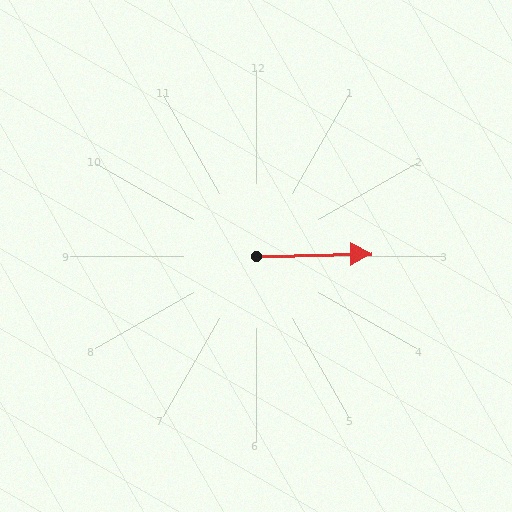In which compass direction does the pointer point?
East.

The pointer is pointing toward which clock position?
Roughly 3 o'clock.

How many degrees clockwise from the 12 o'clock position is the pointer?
Approximately 89 degrees.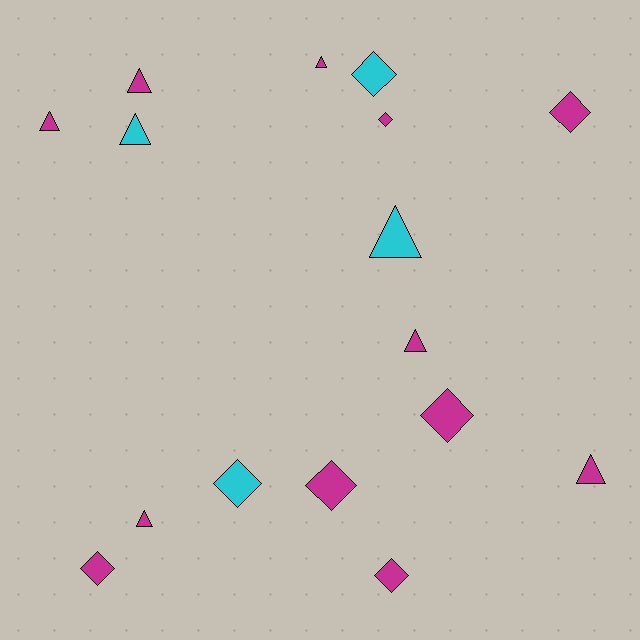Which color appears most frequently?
Magenta, with 12 objects.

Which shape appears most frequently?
Diamond, with 8 objects.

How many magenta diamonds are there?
There are 6 magenta diamonds.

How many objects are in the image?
There are 16 objects.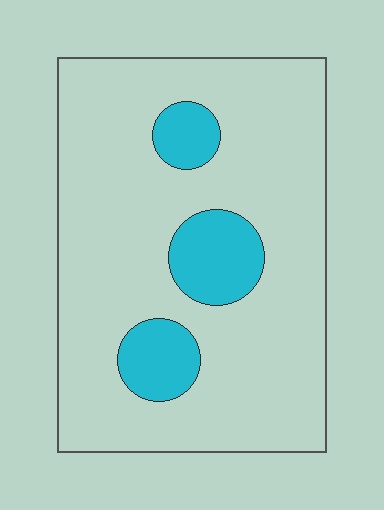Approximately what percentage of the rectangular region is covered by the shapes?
Approximately 15%.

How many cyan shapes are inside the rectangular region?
3.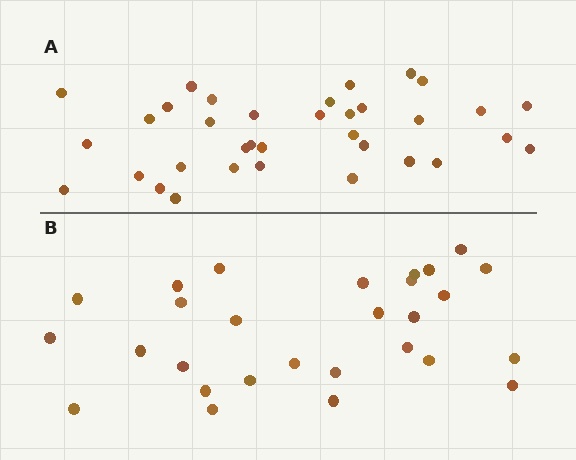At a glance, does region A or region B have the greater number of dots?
Region A (the top region) has more dots.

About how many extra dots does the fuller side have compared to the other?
Region A has roughly 8 or so more dots than region B.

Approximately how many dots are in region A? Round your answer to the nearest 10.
About 40 dots. (The exact count is 35, which rounds to 40.)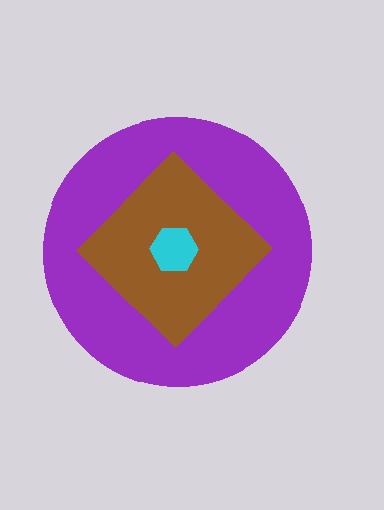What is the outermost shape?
The purple circle.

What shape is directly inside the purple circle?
The brown diamond.